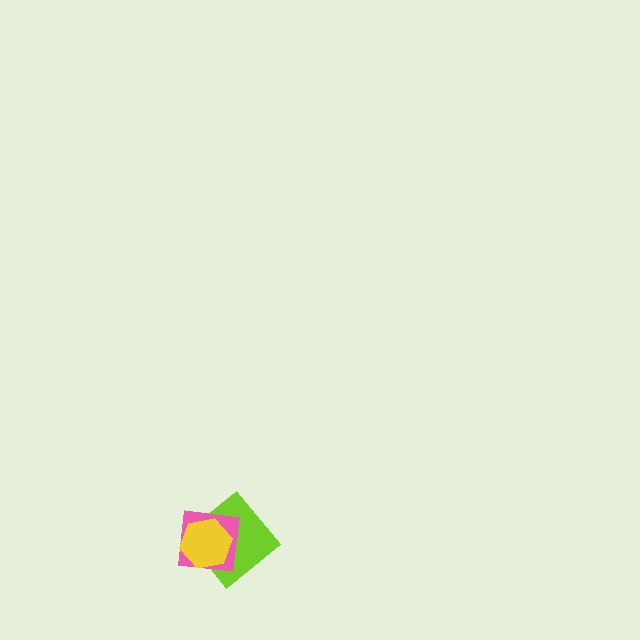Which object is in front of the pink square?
The yellow hexagon is in front of the pink square.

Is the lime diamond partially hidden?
Yes, it is partially covered by another shape.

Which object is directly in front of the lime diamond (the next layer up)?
The pink square is directly in front of the lime diamond.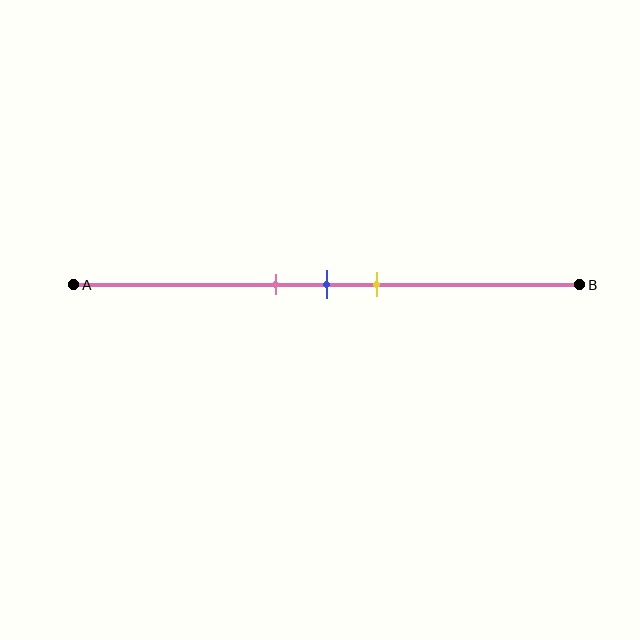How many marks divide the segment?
There are 3 marks dividing the segment.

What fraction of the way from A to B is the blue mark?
The blue mark is approximately 50% (0.5) of the way from A to B.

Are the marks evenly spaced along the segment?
Yes, the marks are approximately evenly spaced.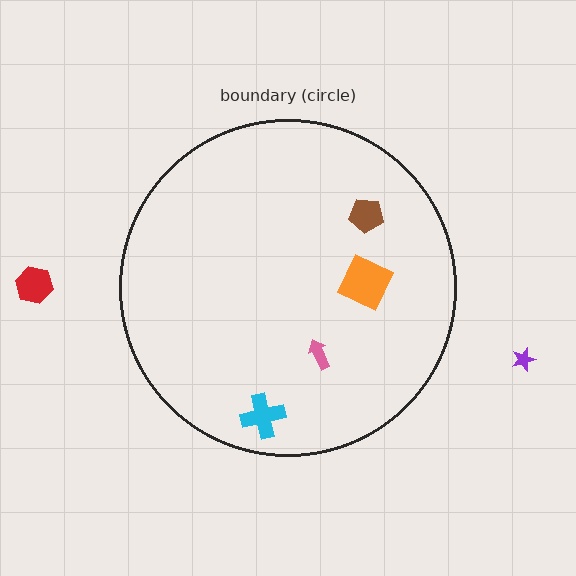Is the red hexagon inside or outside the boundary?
Outside.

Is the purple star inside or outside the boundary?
Outside.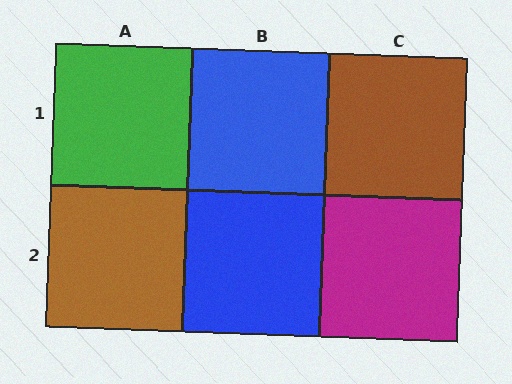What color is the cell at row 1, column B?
Blue.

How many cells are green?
1 cell is green.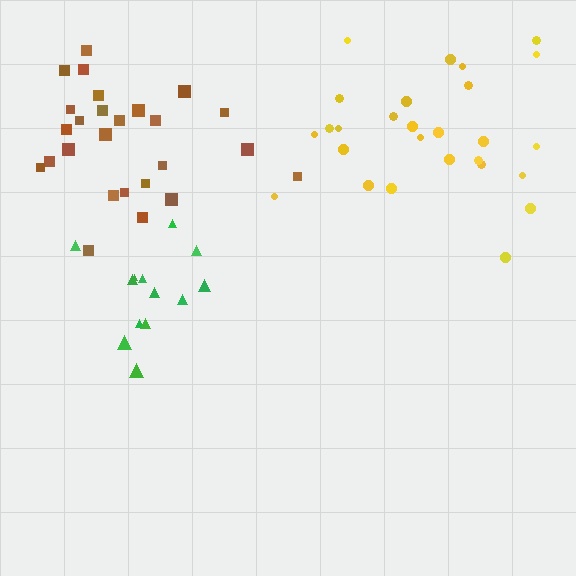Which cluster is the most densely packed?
Green.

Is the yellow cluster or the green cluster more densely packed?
Green.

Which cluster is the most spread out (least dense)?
Yellow.